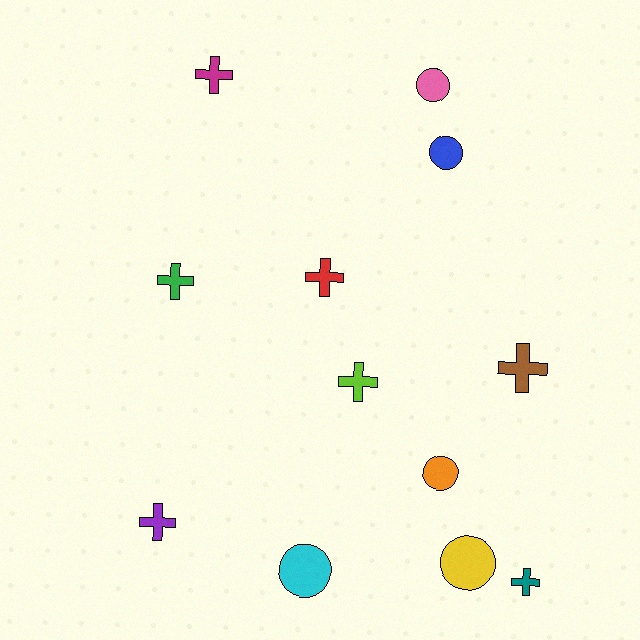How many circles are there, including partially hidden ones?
There are 5 circles.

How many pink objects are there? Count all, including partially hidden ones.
There is 1 pink object.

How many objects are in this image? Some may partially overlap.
There are 12 objects.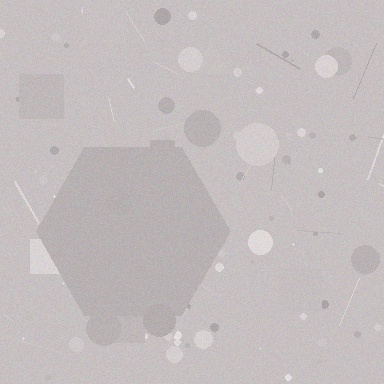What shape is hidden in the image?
A hexagon is hidden in the image.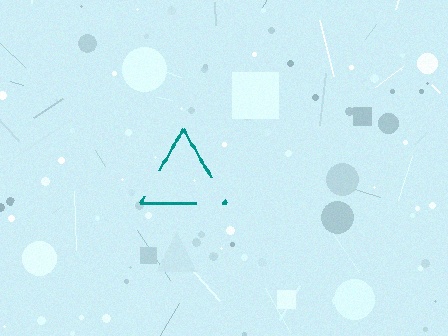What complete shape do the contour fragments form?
The contour fragments form a triangle.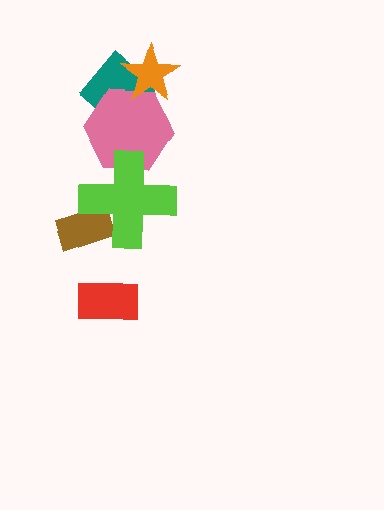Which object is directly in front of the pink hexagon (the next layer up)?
The lime cross is directly in front of the pink hexagon.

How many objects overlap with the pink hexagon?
3 objects overlap with the pink hexagon.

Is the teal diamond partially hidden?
Yes, it is partially covered by another shape.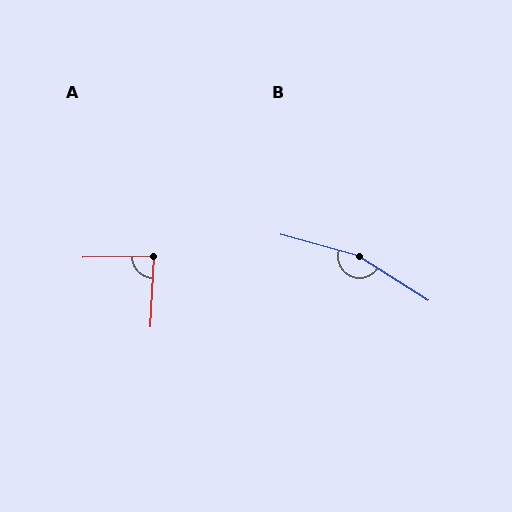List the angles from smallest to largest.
A (86°), B (162°).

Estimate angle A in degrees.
Approximately 86 degrees.